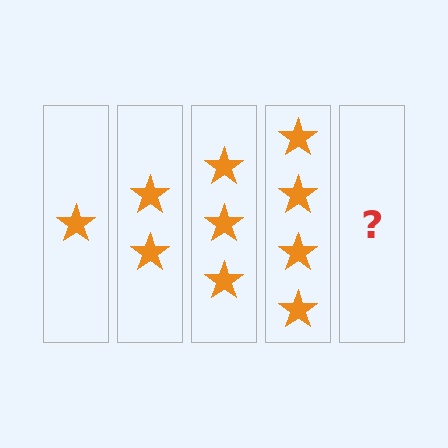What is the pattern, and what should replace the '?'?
The pattern is that each step adds one more star. The '?' should be 5 stars.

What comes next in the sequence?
The next element should be 5 stars.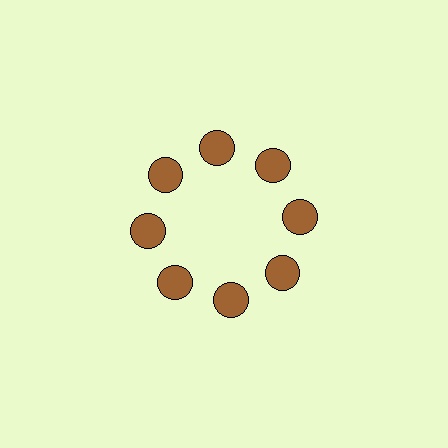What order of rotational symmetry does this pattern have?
This pattern has 8-fold rotational symmetry.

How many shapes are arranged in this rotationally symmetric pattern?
There are 8 shapes, arranged in 8 groups of 1.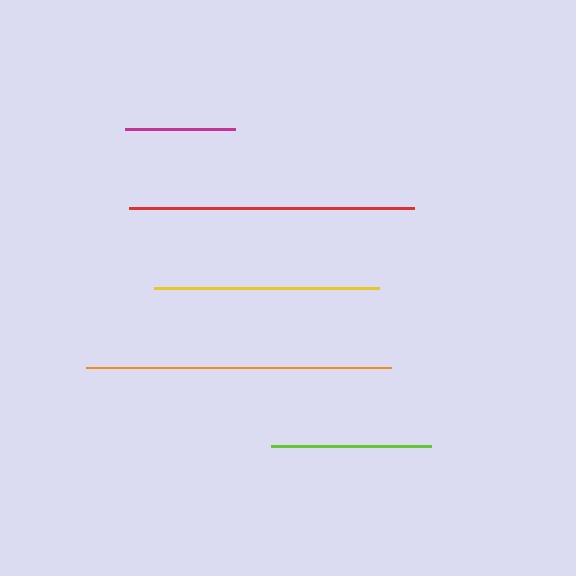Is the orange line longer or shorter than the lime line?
The orange line is longer than the lime line.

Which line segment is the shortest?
The magenta line is the shortest at approximately 110 pixels.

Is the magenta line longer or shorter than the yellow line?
The yellow line is longer than the magenta line.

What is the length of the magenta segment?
The magenta segment is approximately 110 pixels long.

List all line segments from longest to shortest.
From longest to shortest: orange, red, yellow, lime, magenta.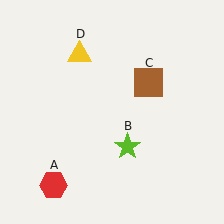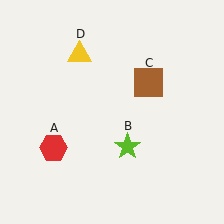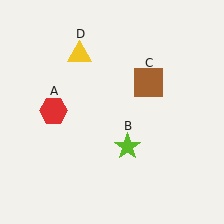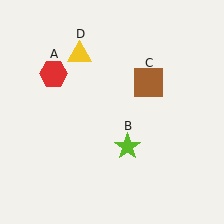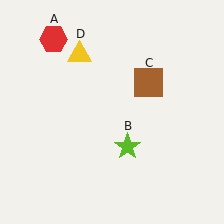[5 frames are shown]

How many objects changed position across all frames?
1 object changed position: red hexagon (object A).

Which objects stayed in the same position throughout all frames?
Lime star (object B) and brown square (object C) and yellow triangle (object D) remained stationary.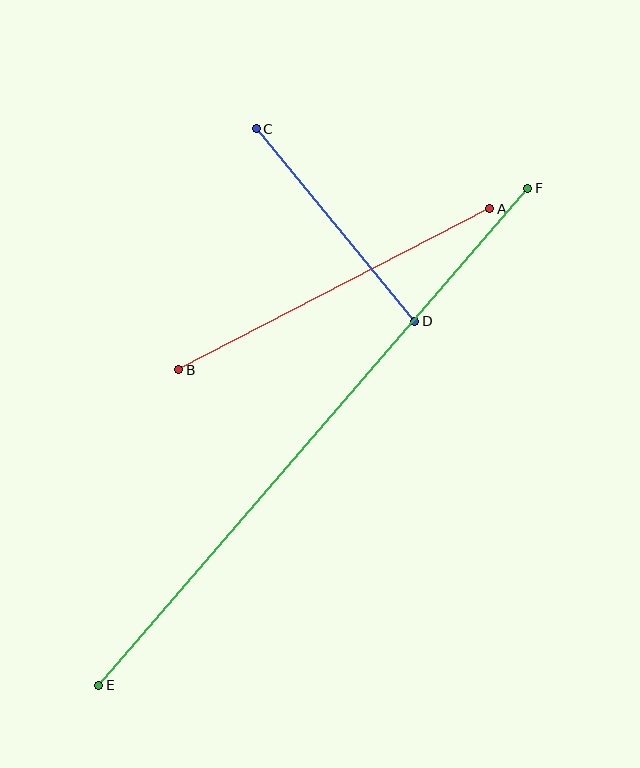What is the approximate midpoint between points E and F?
The midpoint is at approximately (313, 437) pixels.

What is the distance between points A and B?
The distance is approximately 350 pixels.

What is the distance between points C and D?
The distance is approximately 249 pixels.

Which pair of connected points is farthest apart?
Points E and F are farthest apart.